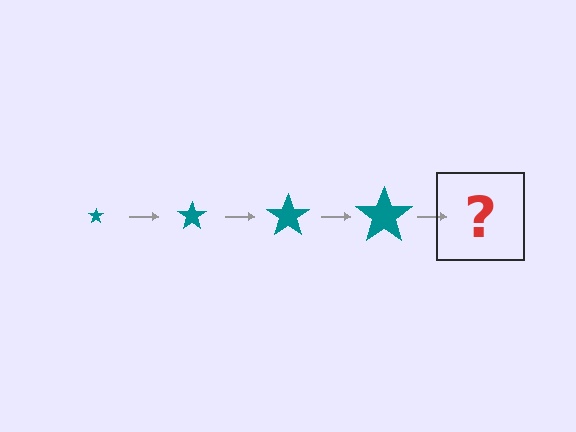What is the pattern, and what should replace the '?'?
The pattern is that the star gets progressively larger each step. The '?' should be a teal star, larger than the previous one.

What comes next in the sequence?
The next element should be a teal star, larger than the previous one.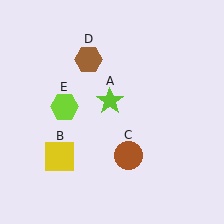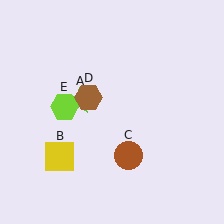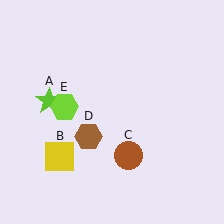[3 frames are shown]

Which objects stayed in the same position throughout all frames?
Yellow square (object B) and brown circle (object C) and lime hexagon (object E) remained stationary.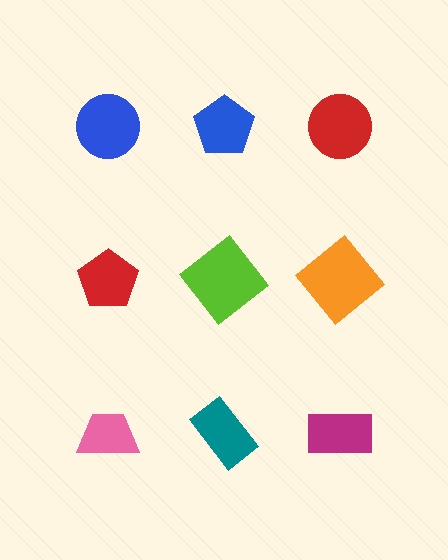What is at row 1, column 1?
A blue circle.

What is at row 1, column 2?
A blue pentagon.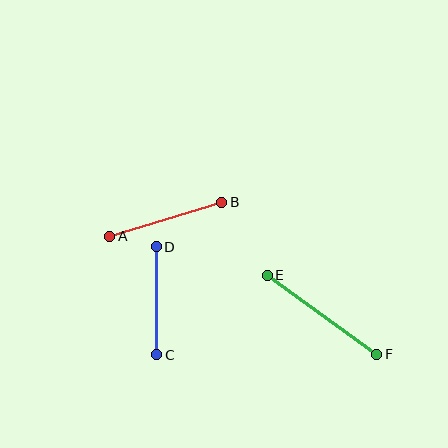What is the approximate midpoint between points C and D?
The midpoint is at approximately (156, 301) pixels.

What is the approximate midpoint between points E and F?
The midpoint is at approximately (322, 315) pixels.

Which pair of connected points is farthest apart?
Points E and F are farthest apart.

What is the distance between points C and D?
The distance is approximately 108 pixels.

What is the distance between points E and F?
The distance is approximately 135 pixels.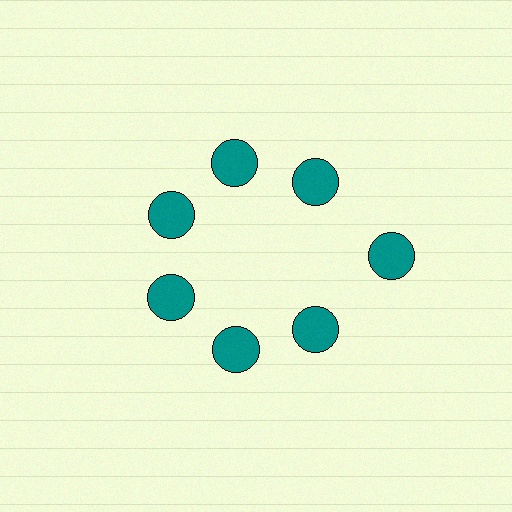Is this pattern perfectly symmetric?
No. The 7 teal circles are arranged in a ring, but one element near the 3 o'clock position is pushed outward from the center, breaking the 7-fold rotational symmetry.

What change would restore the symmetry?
The symmetry would be restored by moving it inward, back onto the ring so that all 7 circles sit at equal angles and equal distance from the center.